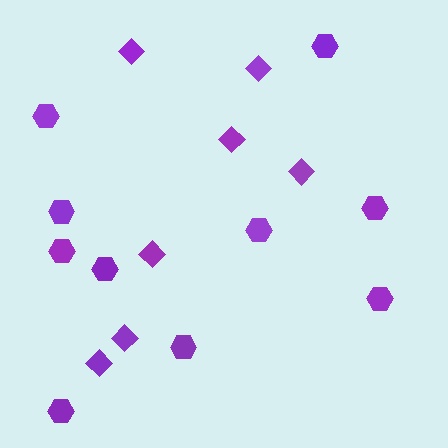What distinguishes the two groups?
There are 2 groups: one group of hexagons (10) and one group of diamonds (7).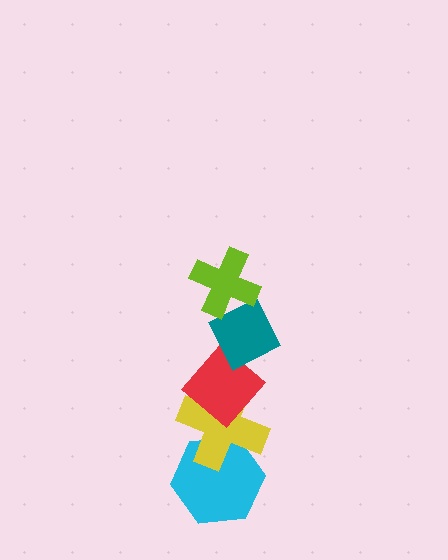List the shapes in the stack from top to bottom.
From top to bottom: the lime cross, the teal diamond, the red diamond, the yellow cross, the cyan hexagon.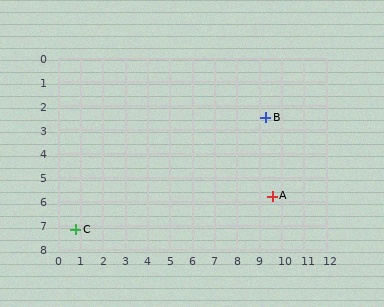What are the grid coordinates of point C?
Point C is at approximately (0.8, 7.2).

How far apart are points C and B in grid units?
Points C and B are about 9.7 grid units apart.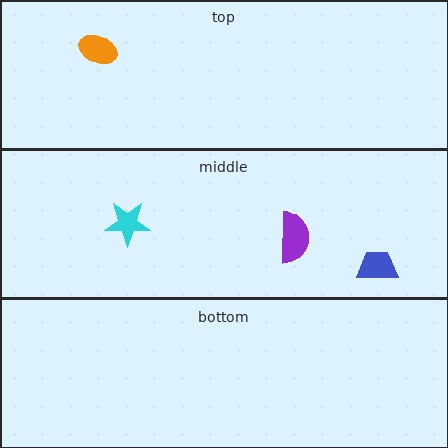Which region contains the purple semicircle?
The middle region.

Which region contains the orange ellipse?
The top region.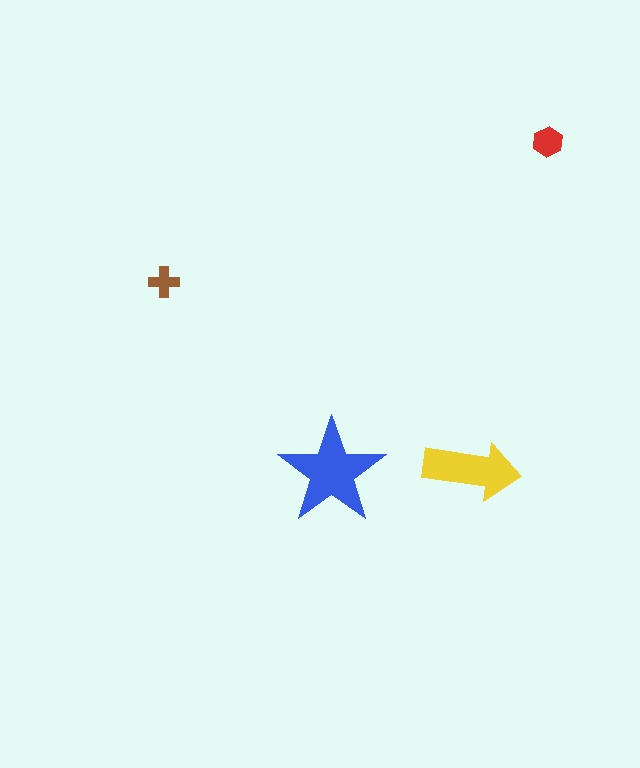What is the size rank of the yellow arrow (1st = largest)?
2nd.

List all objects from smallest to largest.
The brown cross, the red hexagon, the yellow arrow, the blue star.